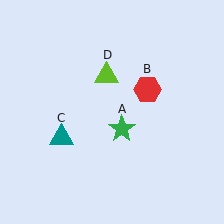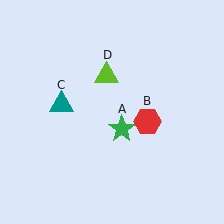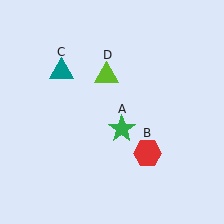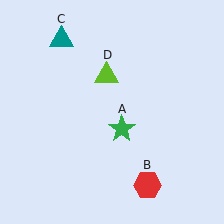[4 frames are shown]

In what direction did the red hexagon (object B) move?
The red hexagon (object B) moved down.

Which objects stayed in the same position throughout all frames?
Green star (object A) and lime triangle (object D) remained stationary.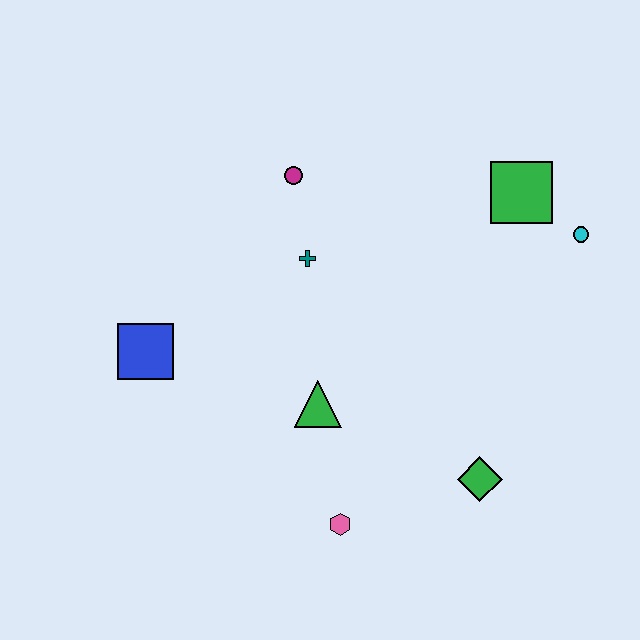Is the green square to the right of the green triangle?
Yes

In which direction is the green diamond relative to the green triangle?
The green diamond is to the right of the green triangle.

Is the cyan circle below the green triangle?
No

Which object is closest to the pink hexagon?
The green triangle is closest to the pink hexagon.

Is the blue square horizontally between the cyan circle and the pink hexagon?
No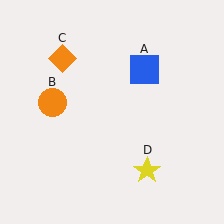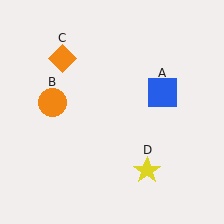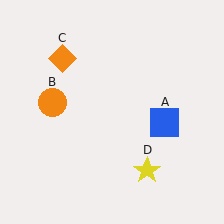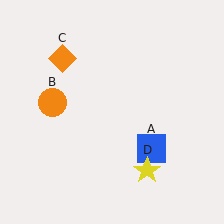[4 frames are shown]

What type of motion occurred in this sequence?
The blue square (object A) rotated clockwise around the center of the scene.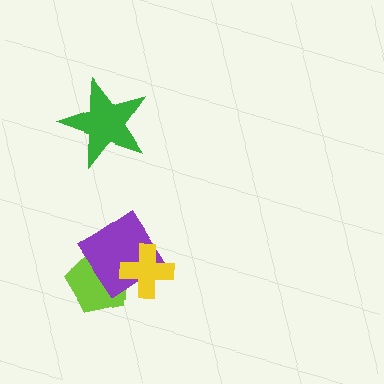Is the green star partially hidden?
No, no other shape covers it.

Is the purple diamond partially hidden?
Yes, it is partially covered by another shape.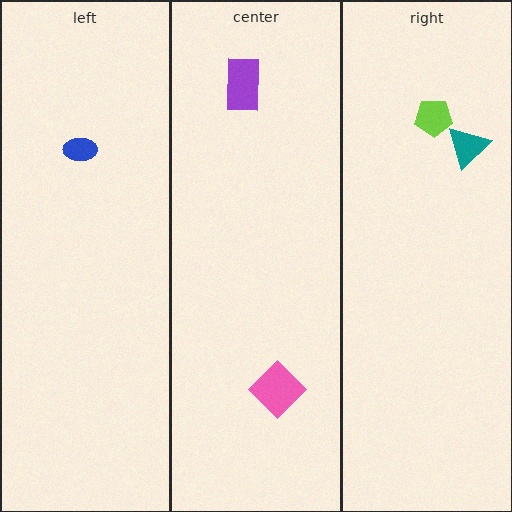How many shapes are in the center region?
2.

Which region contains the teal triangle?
The right region.